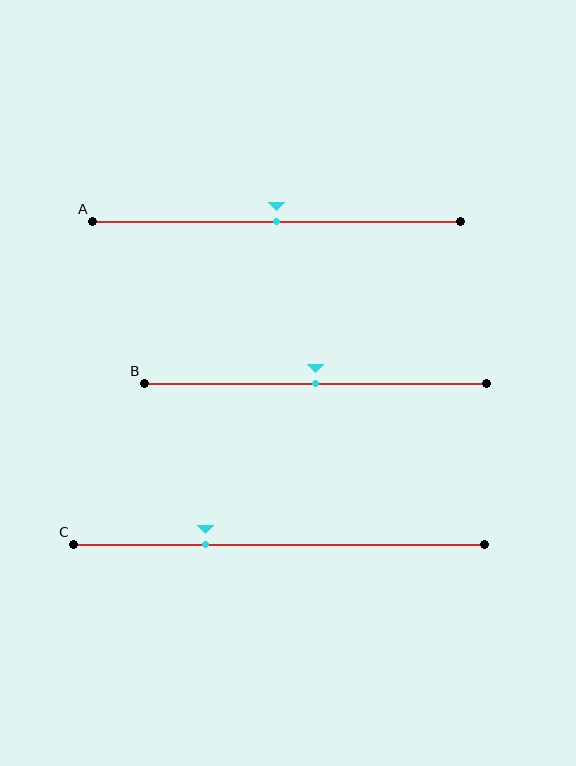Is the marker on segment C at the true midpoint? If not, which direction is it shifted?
No, the marker on segment C is shifted to the left by about 18% of the segment length.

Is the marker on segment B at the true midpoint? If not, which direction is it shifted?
Yes, the marker on segment B is at the true midpoint.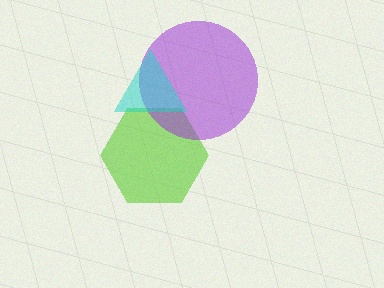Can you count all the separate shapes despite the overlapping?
Yes, there are 3 separate shapes.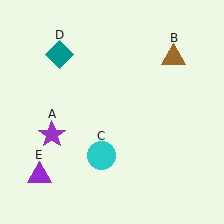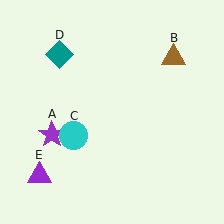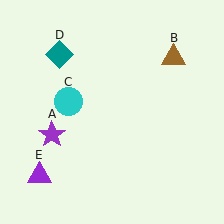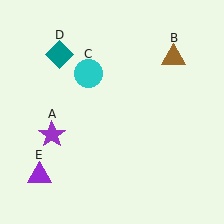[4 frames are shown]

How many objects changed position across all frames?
1 object changed position: cyan circle (object C).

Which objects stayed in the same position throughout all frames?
Purple star (object A) and brown triangle (object B) and teal diamond (object D) and purple triangle (object E) remained stationary.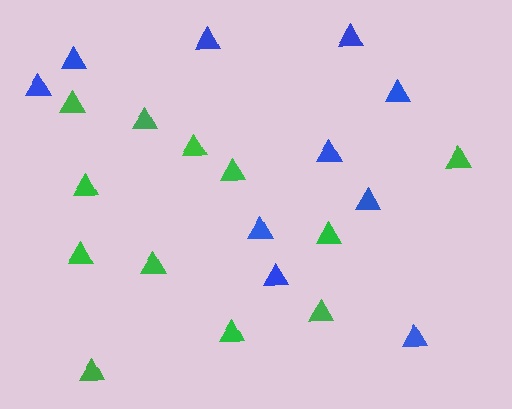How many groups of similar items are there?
There are 2 groups: one group of green triangles (12) and one group of blue triangles (10).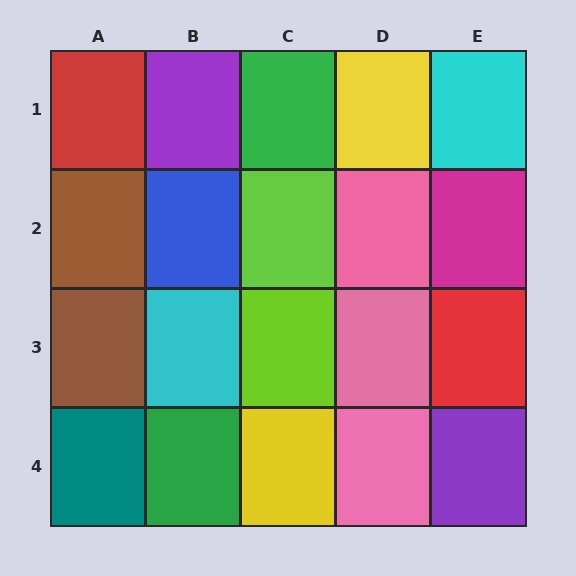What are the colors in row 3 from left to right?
Brown, cyan, lime, pink, red.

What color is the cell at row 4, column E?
Purple.